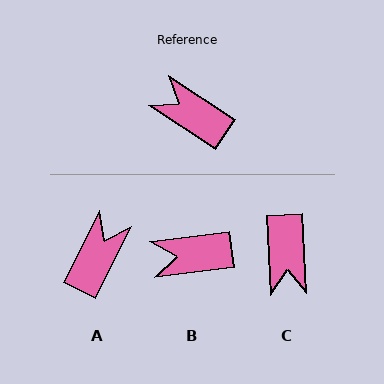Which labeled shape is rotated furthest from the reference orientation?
C, about 126 degrees away.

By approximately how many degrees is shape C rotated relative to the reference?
Approximately 126 degrees counter-clockwise.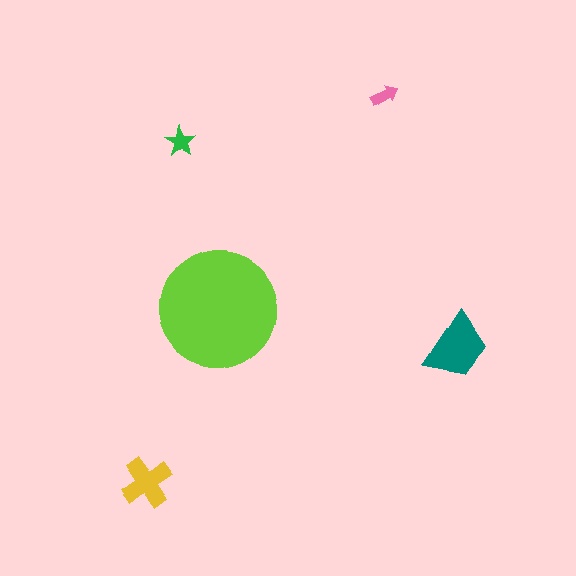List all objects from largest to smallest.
The lime circle, the teal trapezoid, the yellow cross, the green star, the pink arrow.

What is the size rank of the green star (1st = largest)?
4th.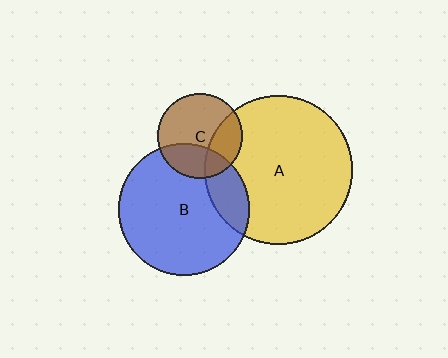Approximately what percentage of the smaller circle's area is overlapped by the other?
Approximately 30%.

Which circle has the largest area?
Circle A (yellow).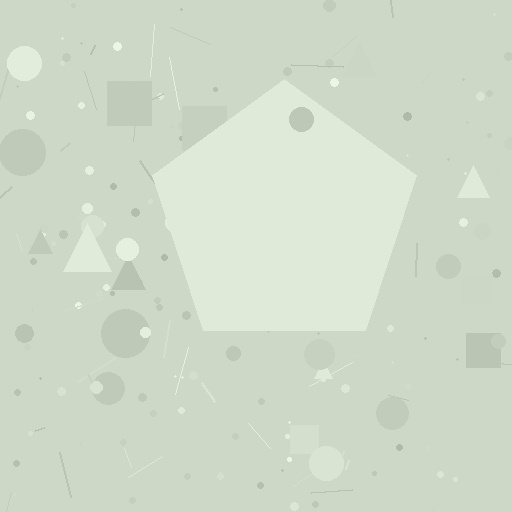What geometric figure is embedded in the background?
A pentagon is embedded in the background.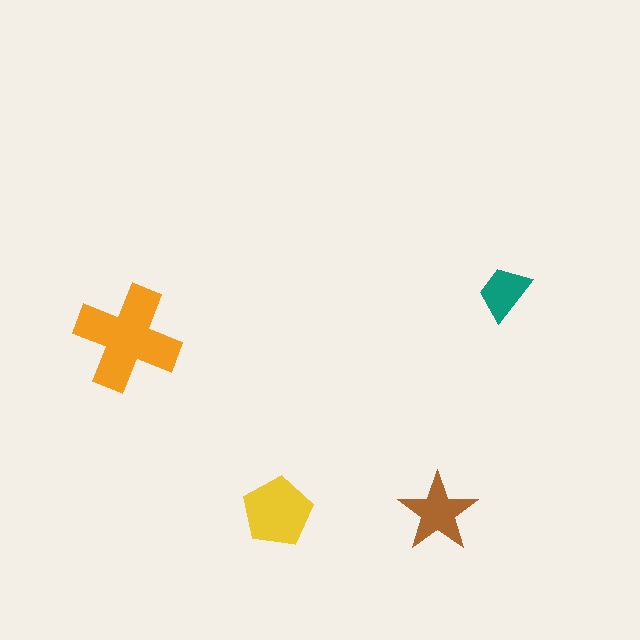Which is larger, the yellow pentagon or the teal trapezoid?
The yellow pentagon.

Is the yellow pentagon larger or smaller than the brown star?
Larger.